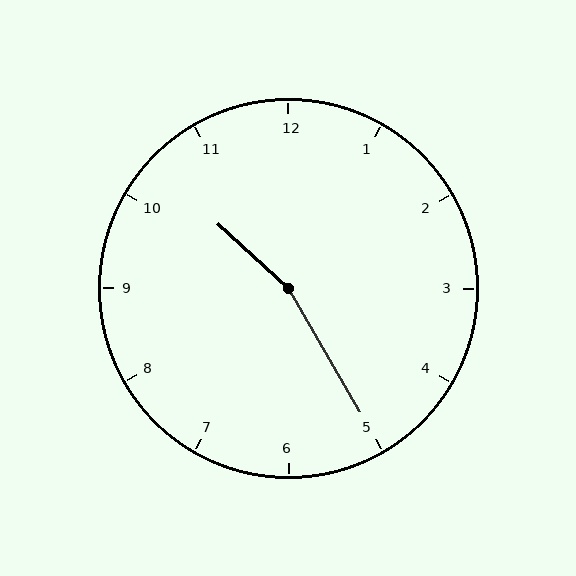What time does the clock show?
10:25.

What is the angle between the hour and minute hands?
Approximately 162 degrees.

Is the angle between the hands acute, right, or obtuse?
It is obtuse.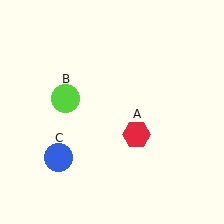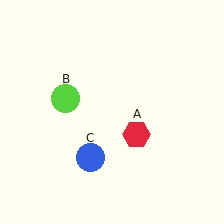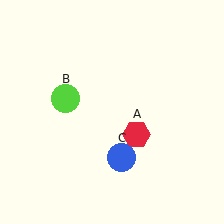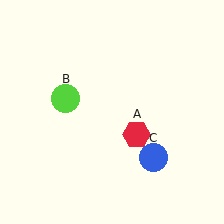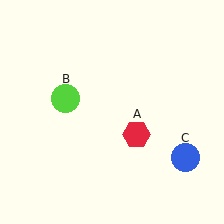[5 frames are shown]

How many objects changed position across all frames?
1 object changed position: blue circle (object C).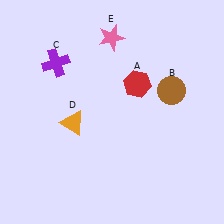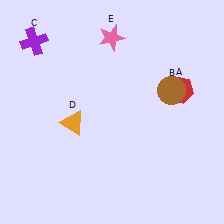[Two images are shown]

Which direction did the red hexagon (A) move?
The red hexagon (A) moved right.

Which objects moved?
The objects that moved are: the red hexagon (A), the purple cross (C).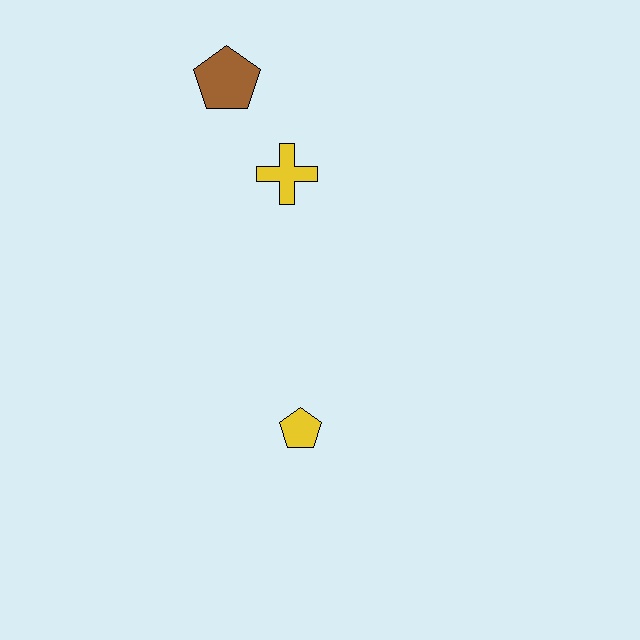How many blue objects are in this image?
There are no blue objects.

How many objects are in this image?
There are 3 objects.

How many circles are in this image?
There are no circles.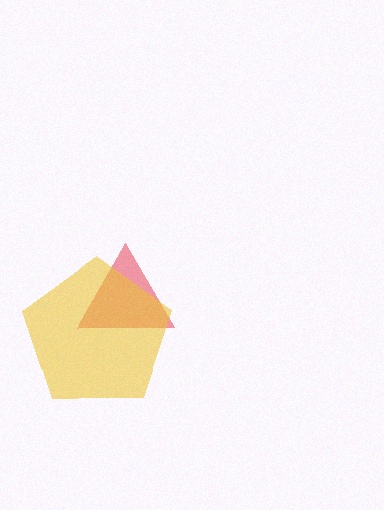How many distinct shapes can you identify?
There are 2 distinct shapes: a red triangle, a yellow pentagon.